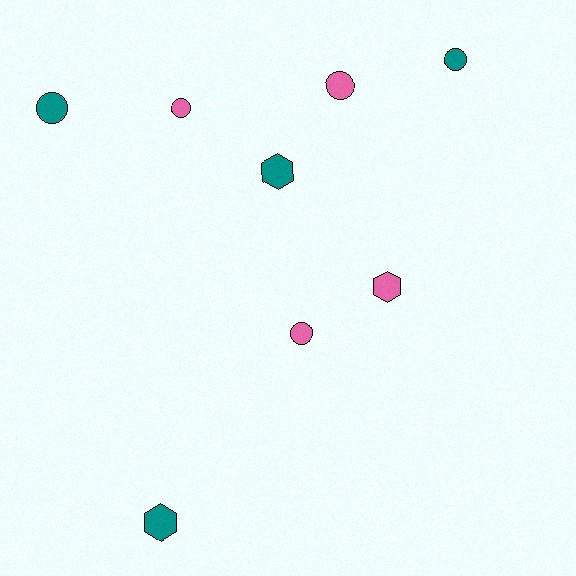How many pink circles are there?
There are 3 pink circles.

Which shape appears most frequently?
Circle, with 5 objects.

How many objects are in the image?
There are 8 objects.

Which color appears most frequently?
Pink, with 4 objects.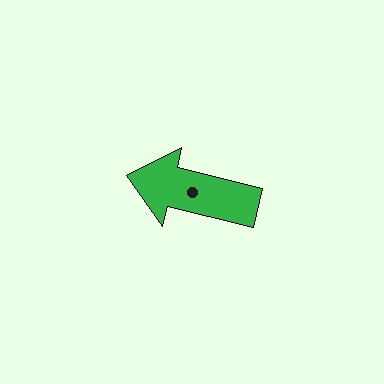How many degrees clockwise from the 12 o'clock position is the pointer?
Approximately 284 degrees.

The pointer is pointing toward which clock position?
Roughly 9 o'clock.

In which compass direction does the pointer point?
West.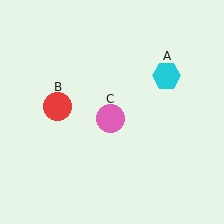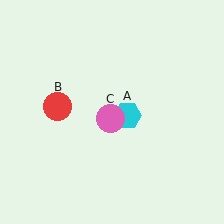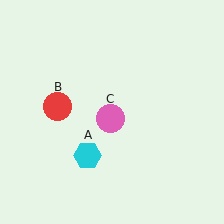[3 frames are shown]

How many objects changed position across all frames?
1 object changed position: cyan hexagon (object A).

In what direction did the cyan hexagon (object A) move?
The cyan hexagon (object A) moved down and to the left.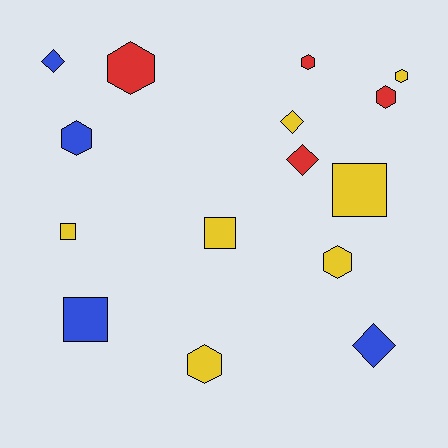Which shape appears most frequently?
Hexagon, with 7 objects.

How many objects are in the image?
There are 15 objects.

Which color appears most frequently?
Yellow, with 7 objects.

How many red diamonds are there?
There is 1 red diamond.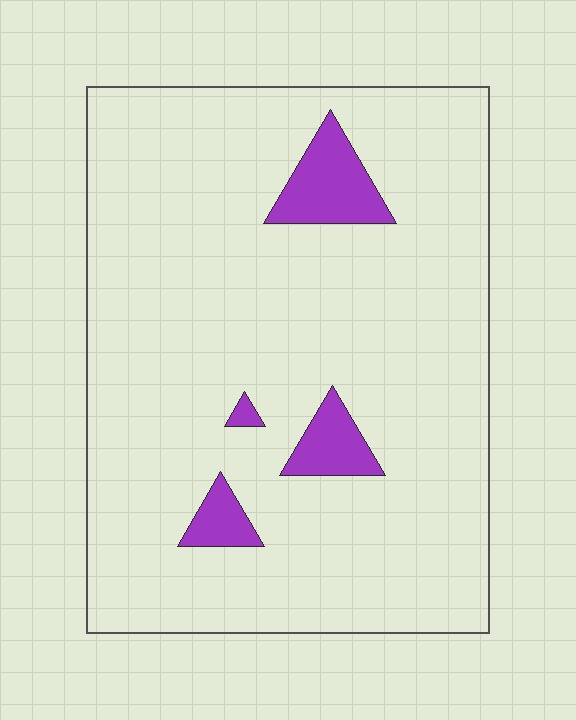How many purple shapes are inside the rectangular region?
4.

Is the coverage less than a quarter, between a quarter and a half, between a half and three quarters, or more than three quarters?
Less than a quarter.